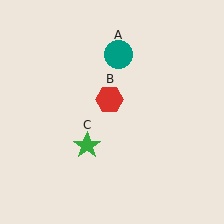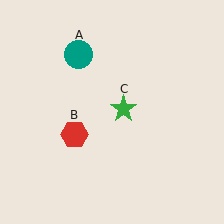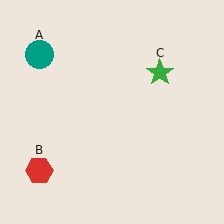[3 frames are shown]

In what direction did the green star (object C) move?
The green star (object C) moved up and to the right.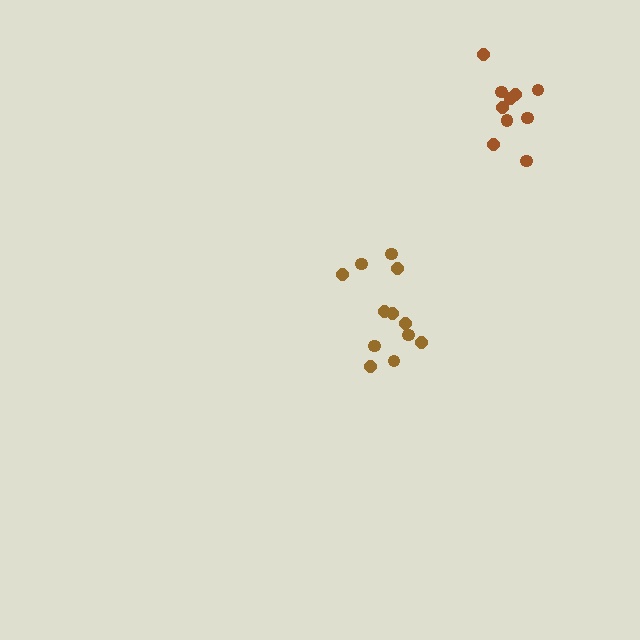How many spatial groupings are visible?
There are 2 spatial groupings.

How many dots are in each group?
Group 1: 12 dots, Group 2: 10 dots (22 total).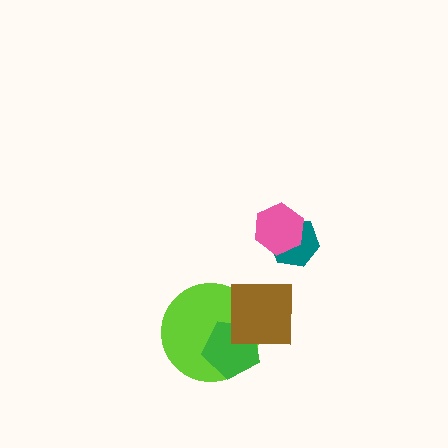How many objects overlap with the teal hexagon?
1 object overlaps with the teal hexagon.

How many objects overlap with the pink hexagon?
1 object overlaps with the pink hexagon.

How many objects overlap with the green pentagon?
2 objects overlap with the green pentagon.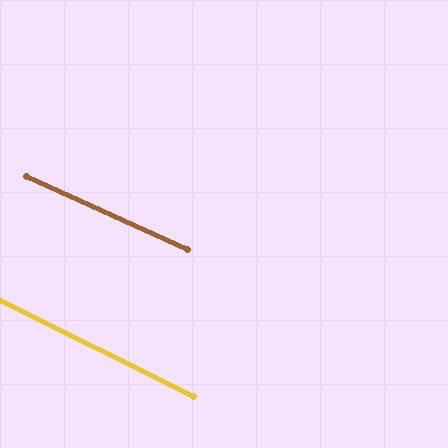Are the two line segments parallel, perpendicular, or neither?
Parallel — their directions differ by only 1.8°.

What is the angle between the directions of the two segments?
Approximately 2 degrees.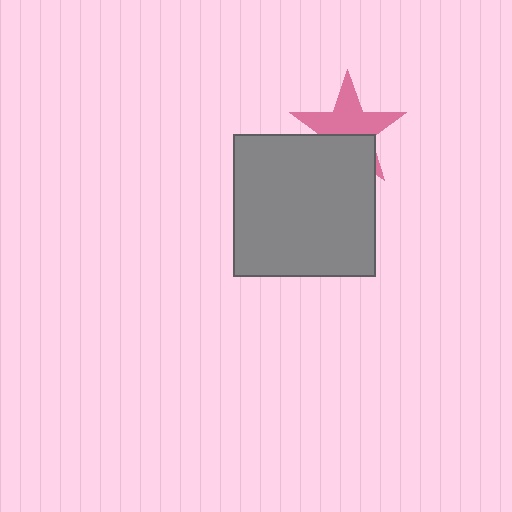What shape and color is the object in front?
The object in front is a gray square.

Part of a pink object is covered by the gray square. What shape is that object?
It is a star.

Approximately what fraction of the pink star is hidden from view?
Roughly 40% of the pink star is hidden behind the gray square.